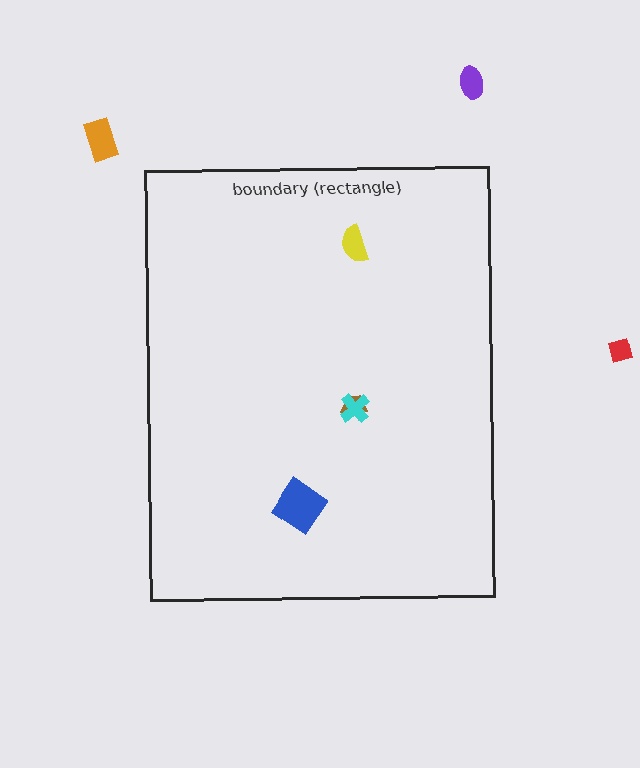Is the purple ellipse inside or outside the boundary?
Outside.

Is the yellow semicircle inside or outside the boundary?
Inside.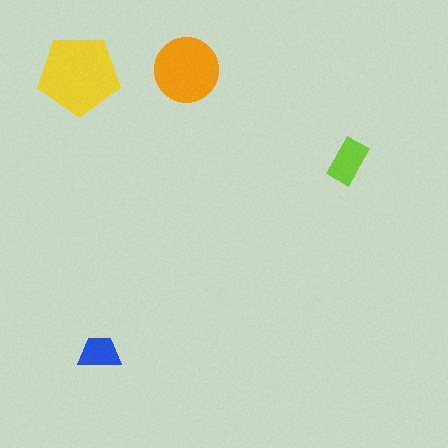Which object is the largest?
The yellow pentagon.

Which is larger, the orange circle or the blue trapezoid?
The orange circle.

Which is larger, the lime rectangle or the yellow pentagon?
The yellow pentagon.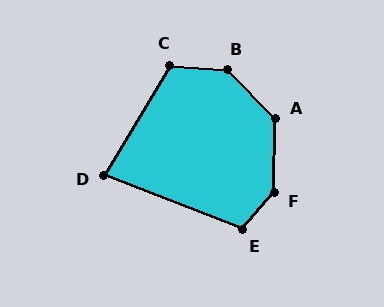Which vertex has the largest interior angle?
F, at approximately 141 degrees.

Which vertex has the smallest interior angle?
D, at approximately 80 degrees.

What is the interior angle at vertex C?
Approximately 117 degrees (obtuse).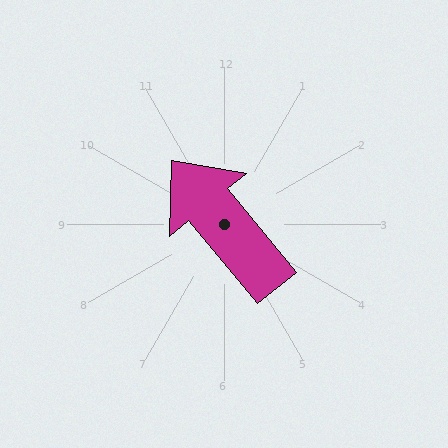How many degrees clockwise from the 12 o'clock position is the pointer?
Approximately 320 degrees.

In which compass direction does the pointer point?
Northwest.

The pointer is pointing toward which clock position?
Roughly 11 o'clock.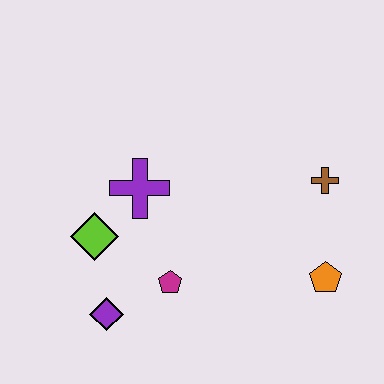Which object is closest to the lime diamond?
The purple cross is closest to the lime diamond.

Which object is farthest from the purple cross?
The orange pentagon is farthest from the purple cross.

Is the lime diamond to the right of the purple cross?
No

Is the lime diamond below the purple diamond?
No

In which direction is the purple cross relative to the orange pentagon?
The purple cross is to the left of the orange pentagon.